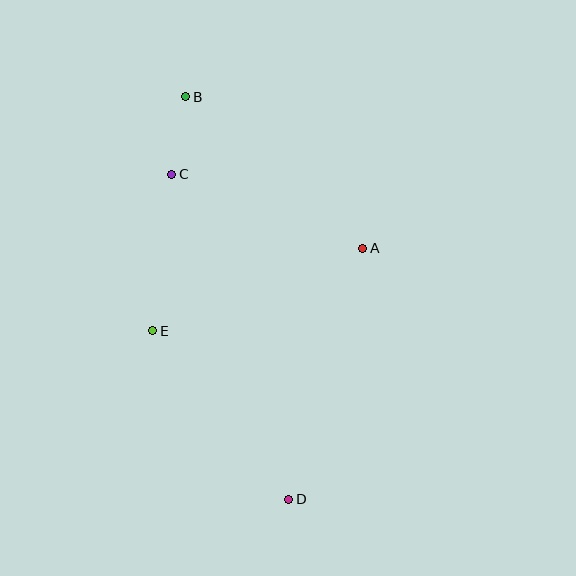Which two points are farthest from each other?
Points B and D are farthest from each other.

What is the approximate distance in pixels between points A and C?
The distance between A and C is approximately 205 pixels.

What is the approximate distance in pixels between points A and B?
The distance between A and B is approximately 233 pixels.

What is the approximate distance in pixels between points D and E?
The distance between D and E is approximately 217 pixels.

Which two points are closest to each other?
Points B and C are closest to each other.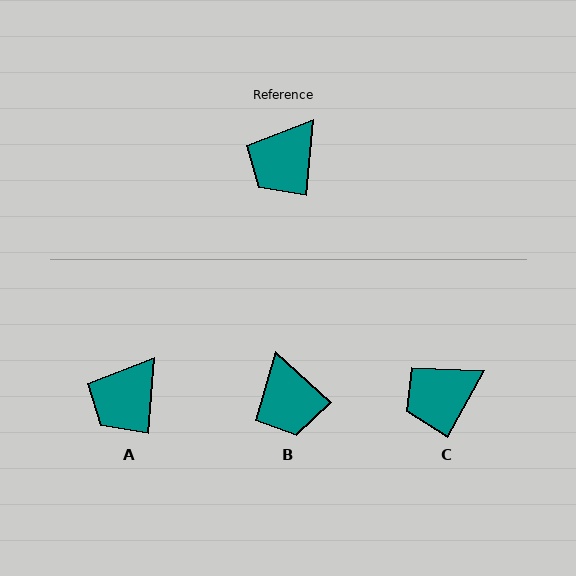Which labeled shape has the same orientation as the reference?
A.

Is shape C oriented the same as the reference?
No, it is off by about 24 degrees.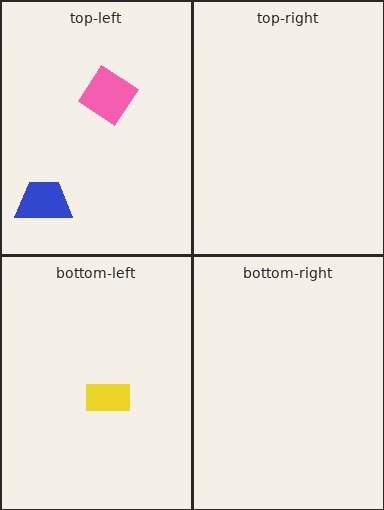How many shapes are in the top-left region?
2.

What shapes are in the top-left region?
The blue trapezoid, the pink diamond.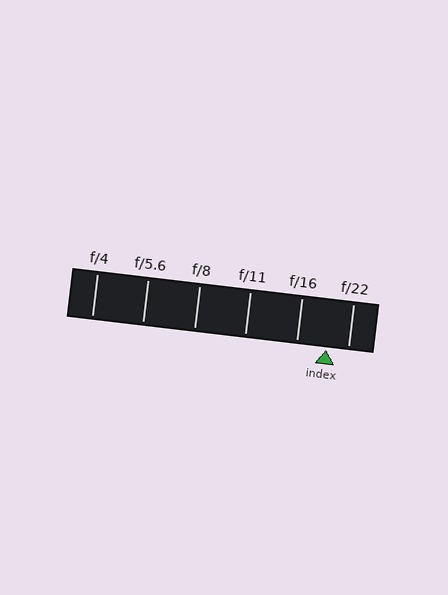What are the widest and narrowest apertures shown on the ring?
The widest aperture shown is f/4 and the narrowest is f/22.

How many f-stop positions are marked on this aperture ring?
There are 6 f-stop positions marked.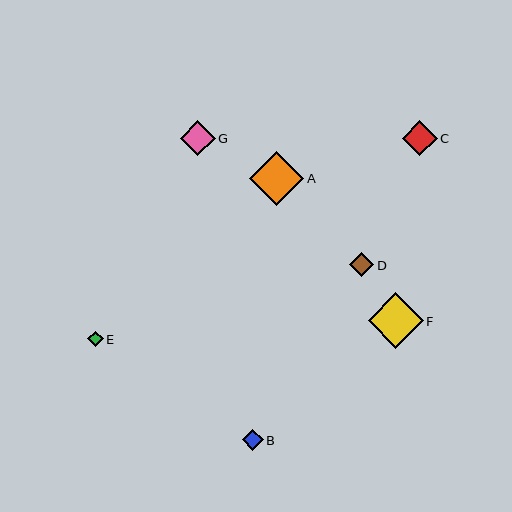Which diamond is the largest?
Diamond F is the largest with a size of approximately 55 pixels.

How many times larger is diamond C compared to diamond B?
Diamond C is approximately 1.7 times the size of diamond B.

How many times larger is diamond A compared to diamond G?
Diamond A is approximately 1.5 times the size of diamond G.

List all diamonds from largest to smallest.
From largest to smallest: F, A, C, G, D, B, E.